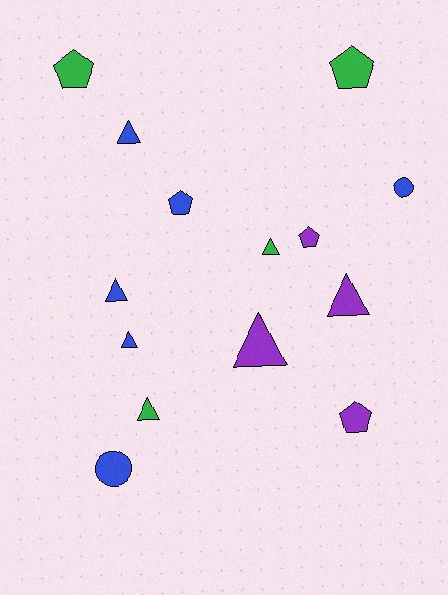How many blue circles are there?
There are 2 blue circles.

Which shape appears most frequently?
Triangle, with 7 objects.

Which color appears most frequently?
Blue, with 6 objects.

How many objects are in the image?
There are 14 objects.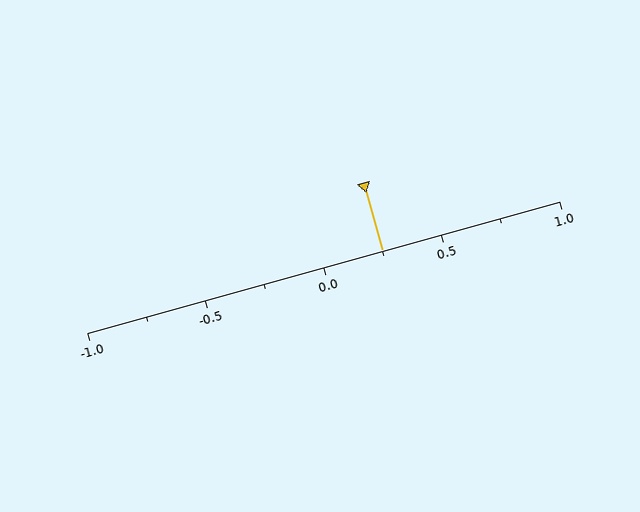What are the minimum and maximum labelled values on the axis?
The axis runs from -1.0 to 1.0.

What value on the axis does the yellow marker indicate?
The marker indicates approximately 0.25.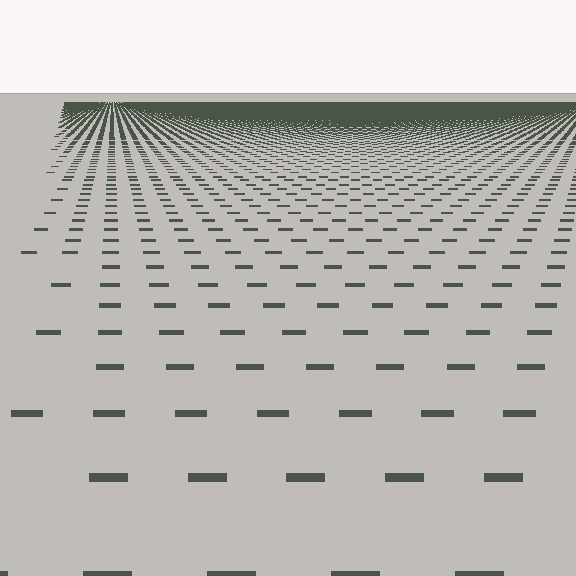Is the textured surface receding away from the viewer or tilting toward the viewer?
The surface is receding away from the viewer. Texture elements get smaller and denser toward the top.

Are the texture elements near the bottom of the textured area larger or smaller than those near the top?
Larger. Near the bottom, elements are closer to the viewer and appear at a bigger on-screen size.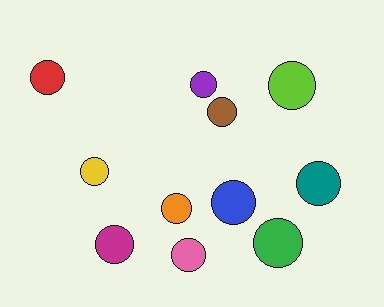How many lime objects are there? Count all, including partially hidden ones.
There is 1 lime object.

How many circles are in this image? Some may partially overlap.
There are 11 circles.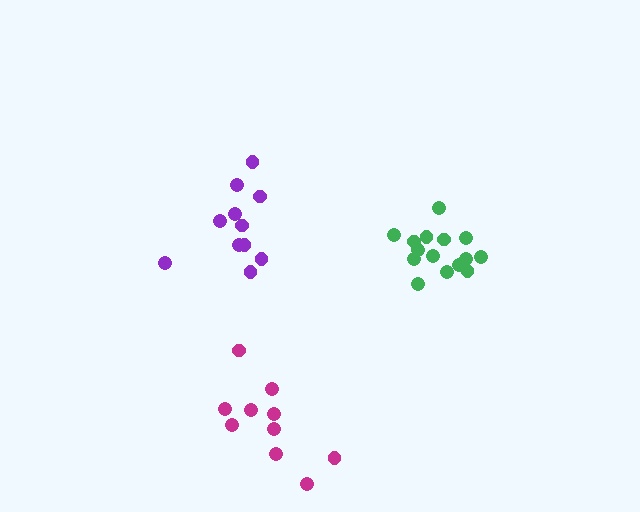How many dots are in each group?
Group 1: 10 dots, Group 2: 15 dots, Group 3: 11 dots (36 total).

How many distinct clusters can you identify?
There are 3 distinct clusters.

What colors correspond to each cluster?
The clusters are colored: magenta, green, purple.